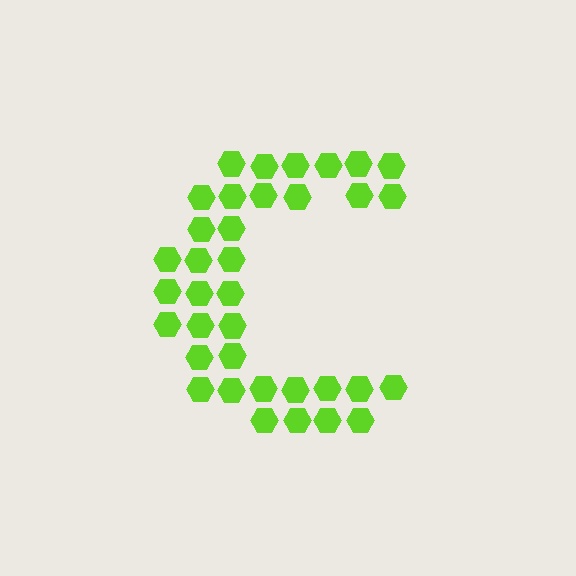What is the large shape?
The large shape is the letter C.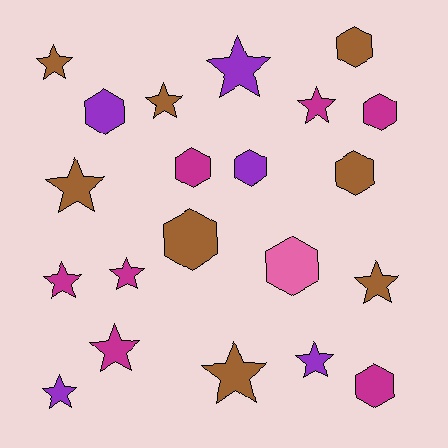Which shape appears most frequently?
Star, with 12 objects.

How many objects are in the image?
There are 21 objects.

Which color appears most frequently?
Brown, with 8 objects.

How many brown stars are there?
There are 5 brown stars.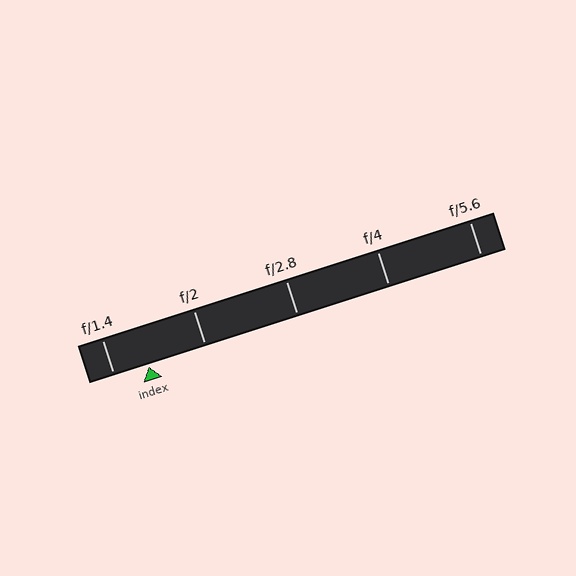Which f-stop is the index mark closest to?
The index mark is closest to f/1.4.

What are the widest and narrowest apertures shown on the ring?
The widest aperture shown is f/1.4 and the narrowest is f/5.6.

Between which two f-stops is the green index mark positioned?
The index mark is between f/1.4 and f/2.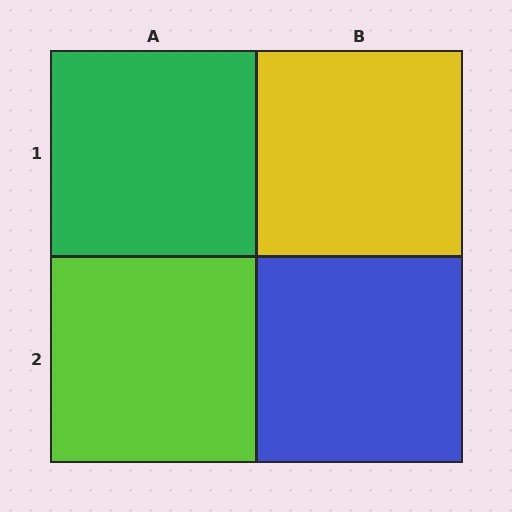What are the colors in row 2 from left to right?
Lime, blue.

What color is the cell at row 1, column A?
Green.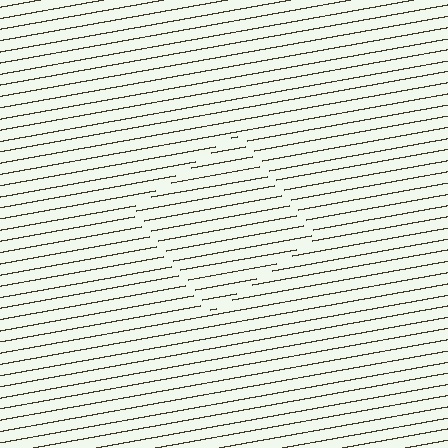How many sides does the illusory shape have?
4 sides — the line-ends trace a square.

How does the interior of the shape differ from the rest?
The interior of the shape contains the same grating, shifted by half a period — the contour is defined by the phase discontinuity where line-ends from the inner and outer gratings abut.